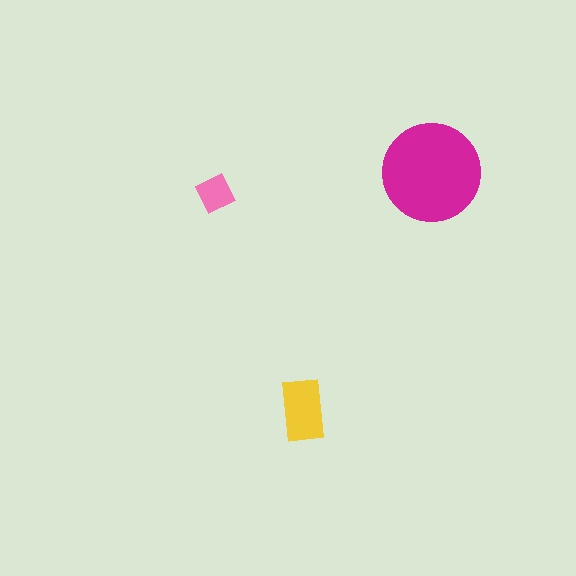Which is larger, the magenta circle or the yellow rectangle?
The magenta circle.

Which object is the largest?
The magenta circle.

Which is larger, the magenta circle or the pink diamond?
The magenta circle.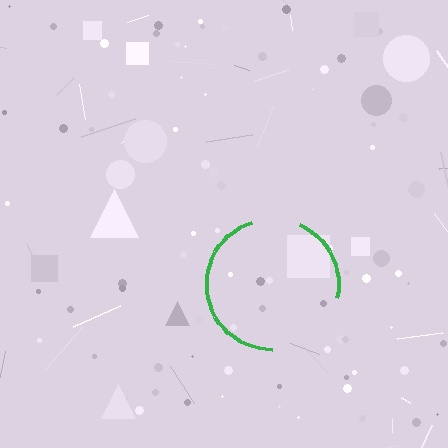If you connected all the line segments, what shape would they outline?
They would outline a circle.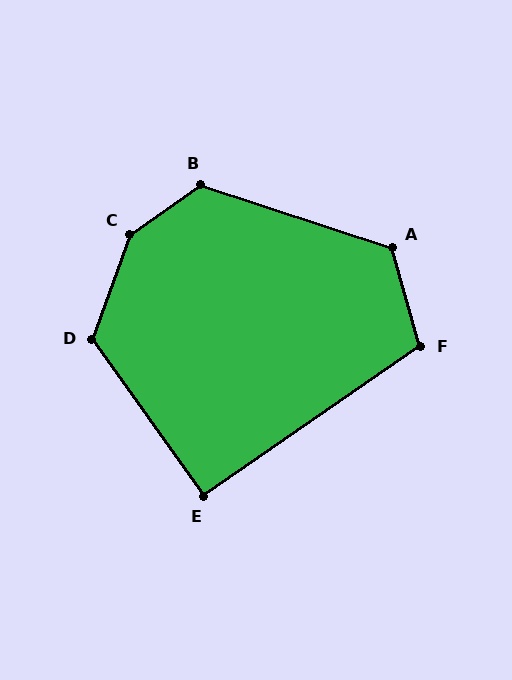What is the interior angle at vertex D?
Approximately 124 degrees (obtuse).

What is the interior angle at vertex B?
Approximately 127 degrees (obtuse).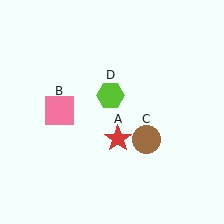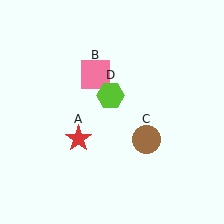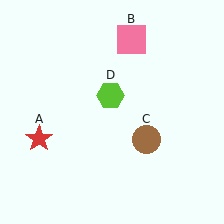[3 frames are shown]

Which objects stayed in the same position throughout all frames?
Brown circle (object C) and lime hexagon (object D) remained stationary.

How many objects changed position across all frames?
2 objects changed position: red star (object A), pink square (object B).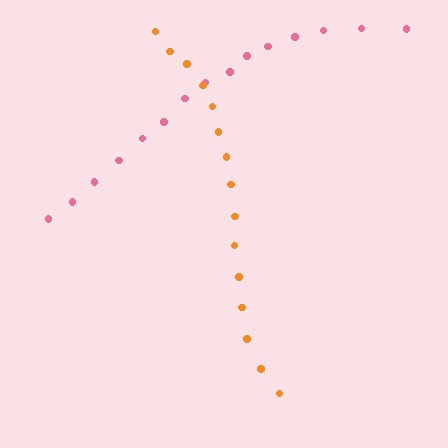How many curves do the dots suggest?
There are 2 distinct paths.